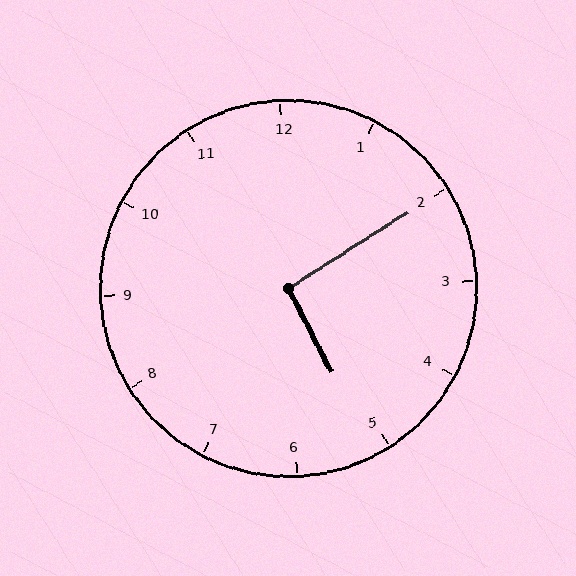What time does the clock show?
5:10.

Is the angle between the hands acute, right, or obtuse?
It is right.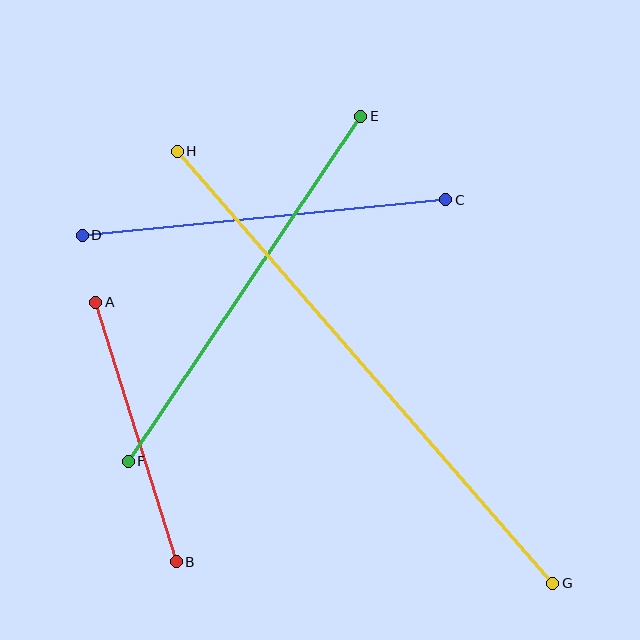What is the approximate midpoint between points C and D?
The midpoint is at approximately (264, 218) pixels.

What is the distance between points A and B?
The distance is approximately 272 pixels.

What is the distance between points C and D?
The distance is approximately 365 pixels.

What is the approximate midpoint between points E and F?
The midpoint is at approximately (244, 289) pixels.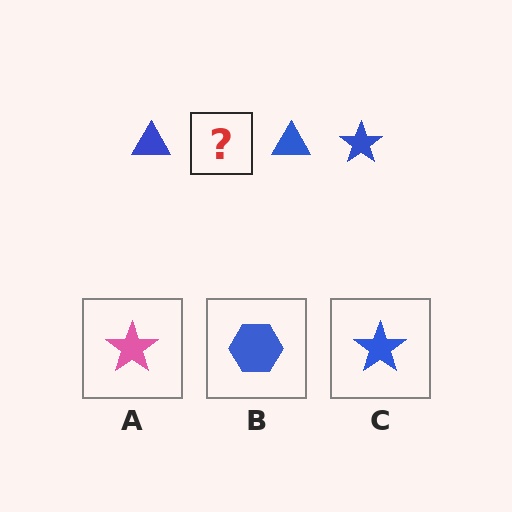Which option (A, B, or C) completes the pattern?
C.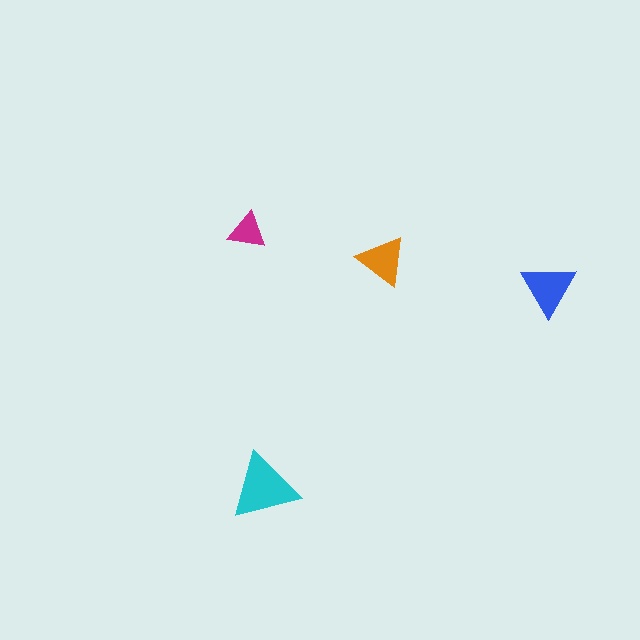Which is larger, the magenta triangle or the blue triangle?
The blue one.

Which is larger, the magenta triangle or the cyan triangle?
The cyan one.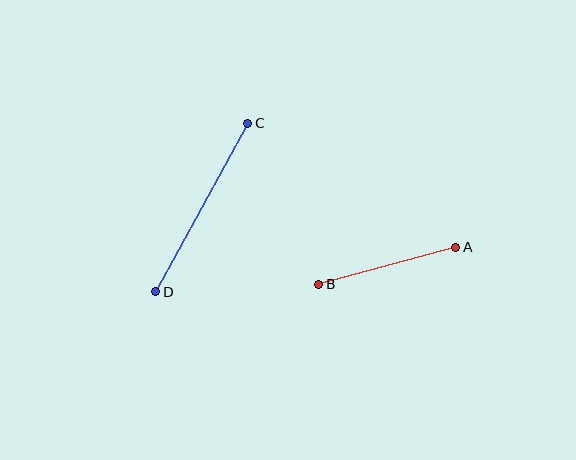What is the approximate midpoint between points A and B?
The midpoint is at approximately (387, 266) pixels.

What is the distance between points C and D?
The distance is approximately 192 pixels.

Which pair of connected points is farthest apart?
Points C and D are farthest apart.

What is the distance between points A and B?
The distance is approximately 142 pixels.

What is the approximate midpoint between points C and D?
The midpoint is at approximately (202, 207) pixels.